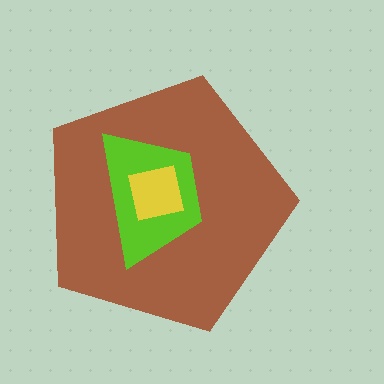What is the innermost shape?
The yellow square.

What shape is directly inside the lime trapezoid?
The yellow square.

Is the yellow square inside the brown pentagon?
Yes.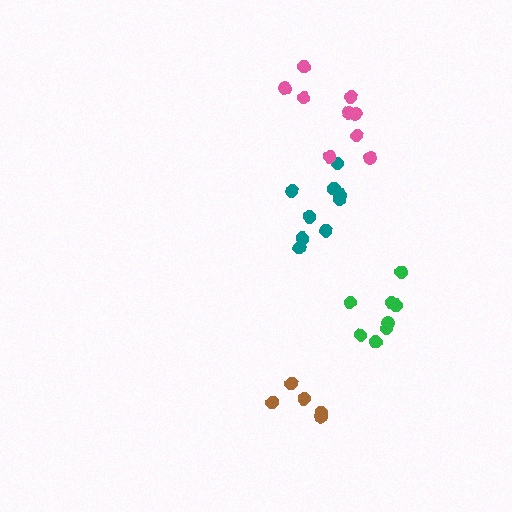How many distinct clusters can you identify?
There are 4 distinct clusters.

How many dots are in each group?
Group 1: 8 dots, Group 2: 9 dots, Group 3: 5 dots, Group 4: 9 dots (31 total).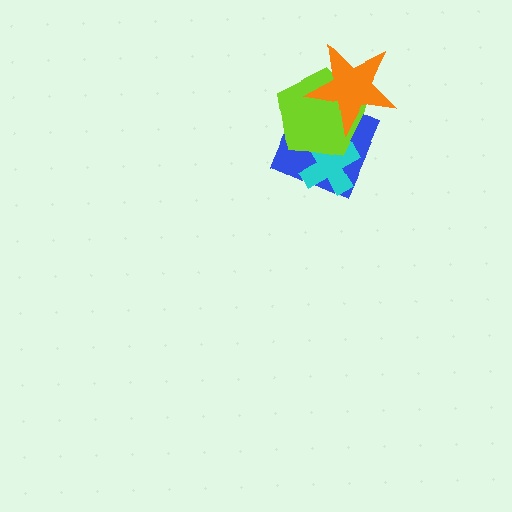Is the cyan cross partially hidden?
Yes, it is partially covered by another shape.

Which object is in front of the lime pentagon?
The orange star is in front of the lime pentagon.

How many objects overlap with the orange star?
2 objects overlap with the orange star.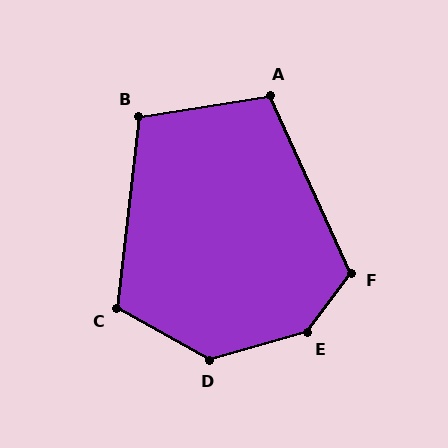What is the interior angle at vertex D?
Approximately 135 degrees (obtuse).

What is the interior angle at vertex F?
Approximately 119 degrees (obtuse).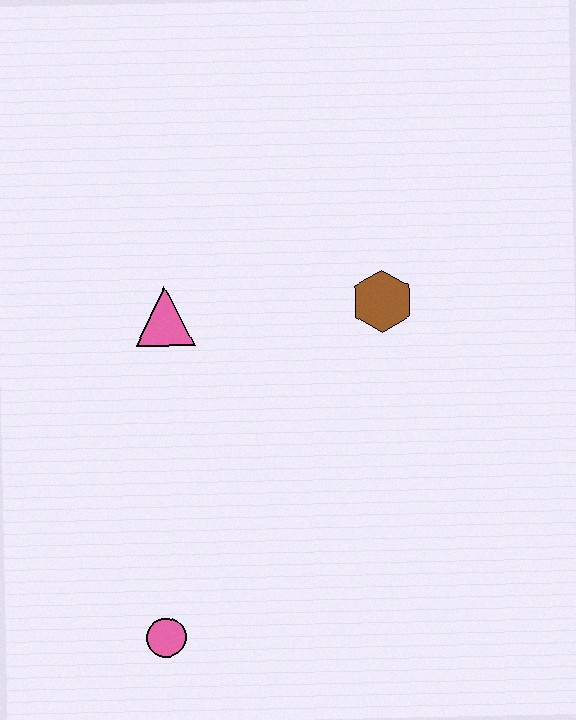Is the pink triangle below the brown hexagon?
Yes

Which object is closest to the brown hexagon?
The pink triangle is closest to the brown hexagon.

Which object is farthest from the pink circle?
The brown hexagon is farthest from the pink circle.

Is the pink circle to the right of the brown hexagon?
No